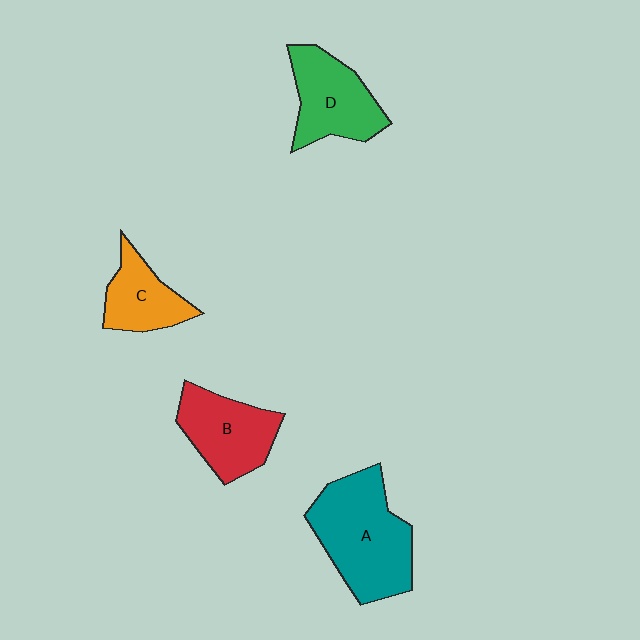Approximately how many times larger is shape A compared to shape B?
Approximately 1.5 times.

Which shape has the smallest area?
Shape C (orange).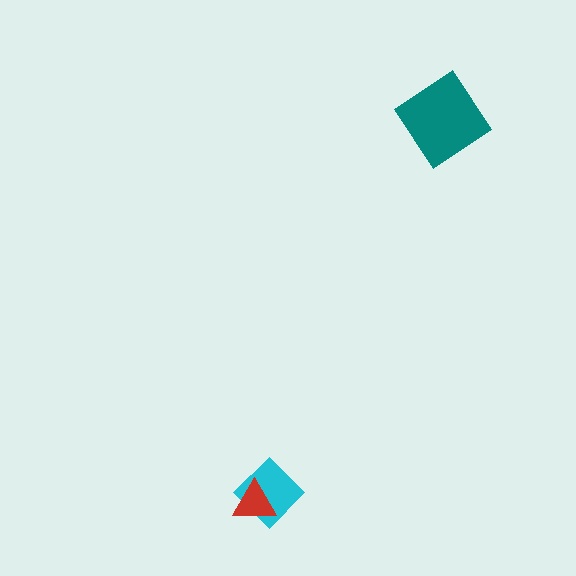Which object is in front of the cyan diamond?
The red triangle is in front of the cyan diamond.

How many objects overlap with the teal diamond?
0 objects overlap with the teal diamond.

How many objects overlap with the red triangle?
1 object overlaps with the red triangle.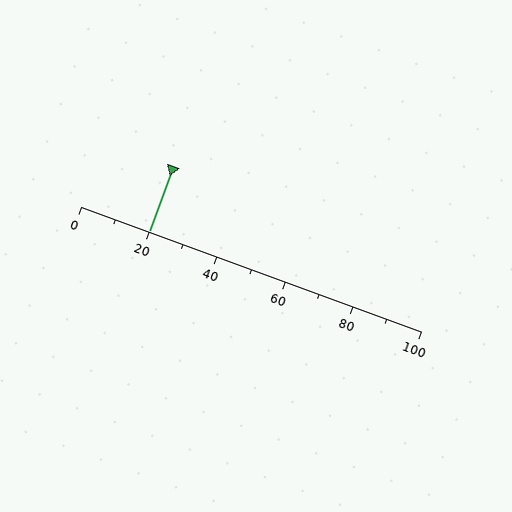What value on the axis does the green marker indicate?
The marker indicates approximately 20.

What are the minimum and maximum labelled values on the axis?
The axis runs from 0 to 100.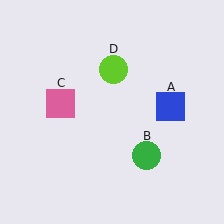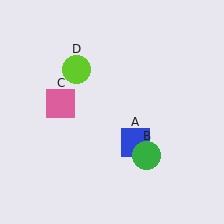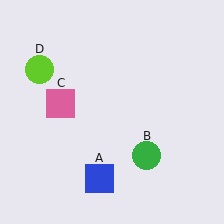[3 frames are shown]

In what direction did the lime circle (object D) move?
The lime circle (object D) moved left.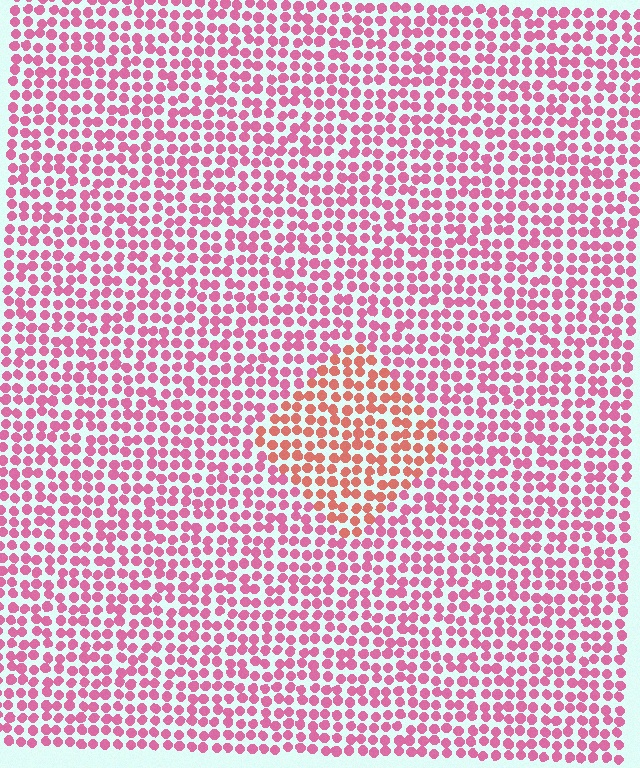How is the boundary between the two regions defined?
The boundary is defined purely by a slight shift in hue (about 34 degrees). Spacing, size, and orientation are identical on both sides.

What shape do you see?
I see a diamond.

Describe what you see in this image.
The image is filled with small pink elements in a uniform arrangement. A diamond-shaped region is visible where the elements are tinted to a slightly different hue, forming a subtle color boundary.